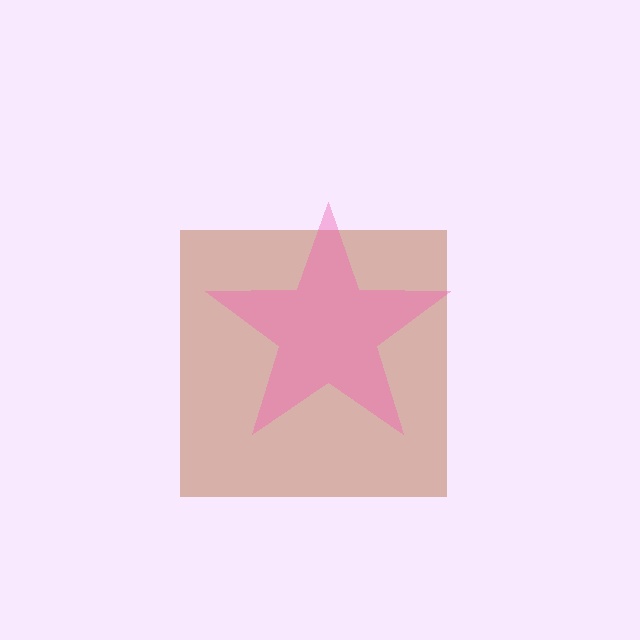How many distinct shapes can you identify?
There are 2 distinct shapes: a brown square, a pink star.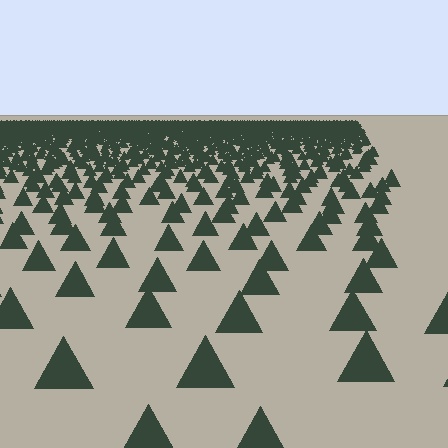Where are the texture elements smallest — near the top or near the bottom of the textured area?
Near the top.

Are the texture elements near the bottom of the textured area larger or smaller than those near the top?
Larger. Near the bottom, elements are closer to the viewer and appear at a bigger on-screen size.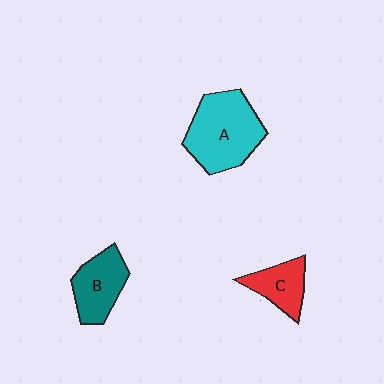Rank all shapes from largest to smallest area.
From largest to smallest: A (cyan), B (teal), C (red).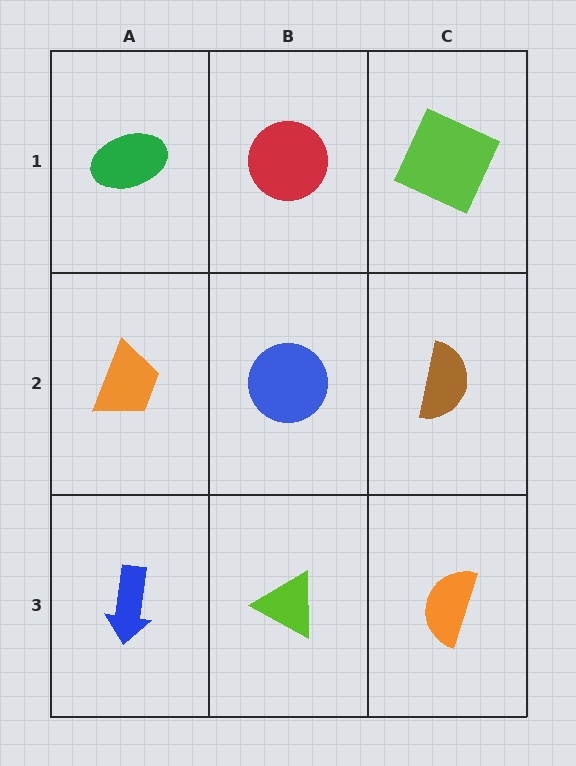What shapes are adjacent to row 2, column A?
A green ellipse (row 1, column A), a blue arrow (row 3, column A), a blue circle (row 2, column B).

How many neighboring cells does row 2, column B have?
4.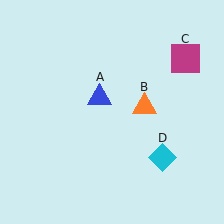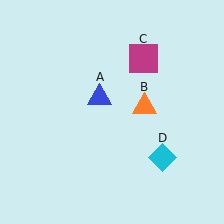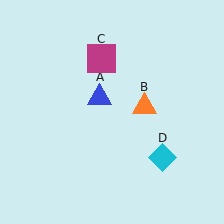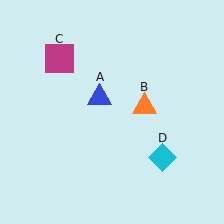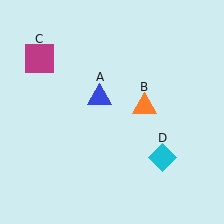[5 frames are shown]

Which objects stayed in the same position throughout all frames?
Blue triangle (object A) and orange triangle (object B) and cyan diamond (object D) remained stationary.